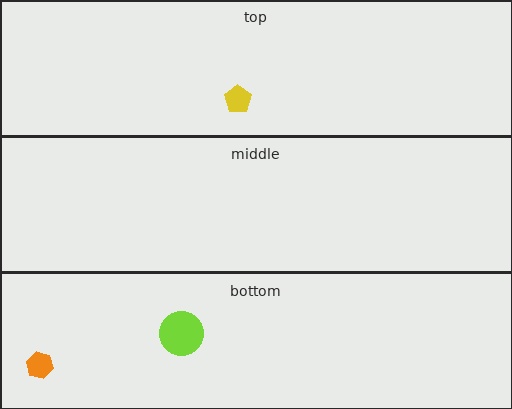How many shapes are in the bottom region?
2.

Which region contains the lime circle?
The bottom region.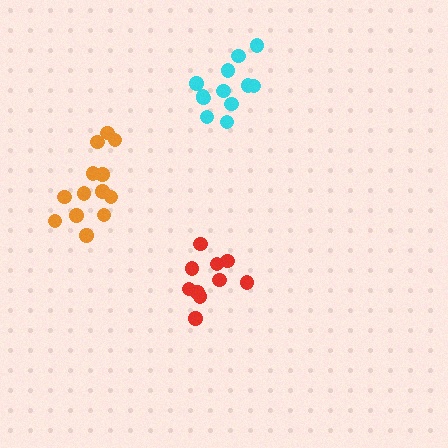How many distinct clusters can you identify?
There are 3 distinct clusters.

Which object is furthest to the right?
The cyan cluster is rightmost.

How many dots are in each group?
Group 1: 10 dots, Group 2: 13 dots, Group 3: 12 dots (35 total).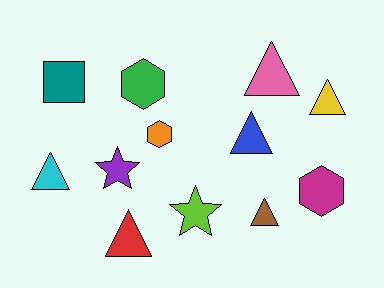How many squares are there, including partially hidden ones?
There is 1 square.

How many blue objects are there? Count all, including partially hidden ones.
There is 1 blue object.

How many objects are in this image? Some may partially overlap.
There are 12 objects.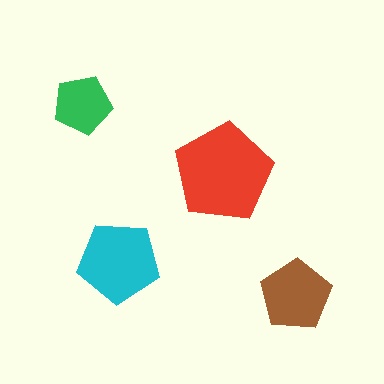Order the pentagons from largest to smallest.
the red one, the cyan one, the brown one, the green one.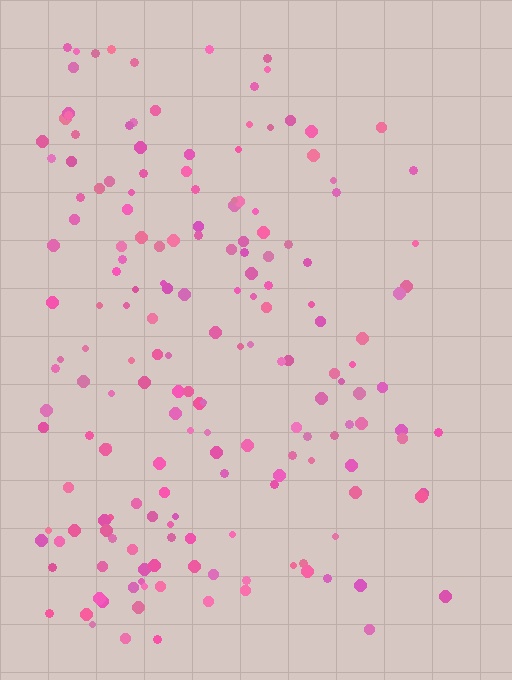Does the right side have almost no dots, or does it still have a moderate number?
Still a moderate number, just noticeably fewer than the left.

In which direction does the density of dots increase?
From right to left, with the left side densest.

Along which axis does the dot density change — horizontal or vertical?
Horizontal.